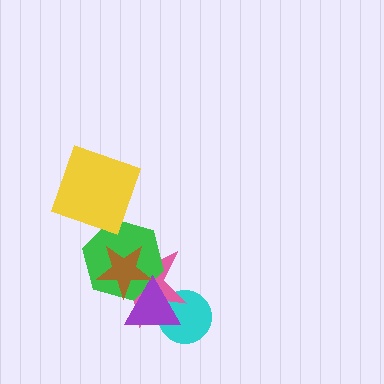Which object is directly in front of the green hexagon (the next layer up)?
The purple triangle is directly in front of the green hexagon.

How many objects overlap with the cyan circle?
2 objects overlap with the cyan circle.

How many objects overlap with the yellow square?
0 objects overlap with the yellow square.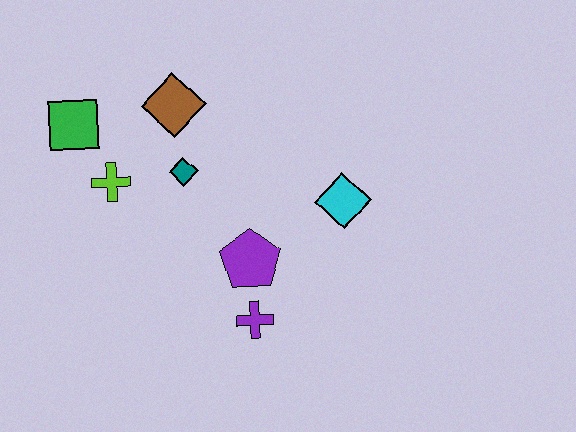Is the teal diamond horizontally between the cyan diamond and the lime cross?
Yes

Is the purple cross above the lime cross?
No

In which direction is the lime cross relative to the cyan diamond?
The lime cross is to the left of the cyan diamond.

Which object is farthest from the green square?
The cyan diamond is farthest from the green square.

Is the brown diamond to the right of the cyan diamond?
No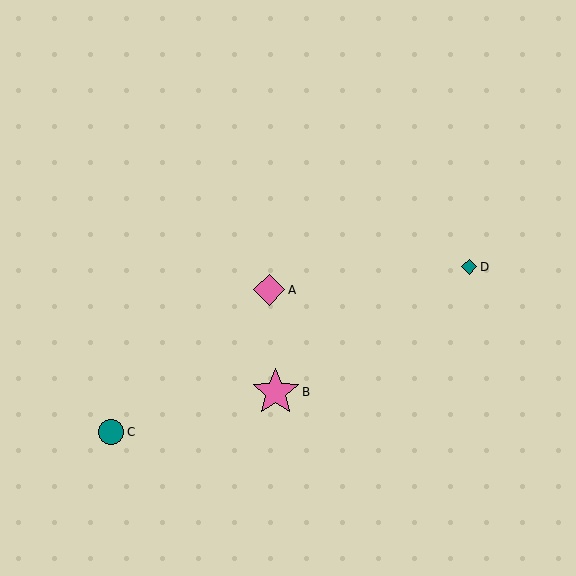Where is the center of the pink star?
The center of the pink star is at (276, 392).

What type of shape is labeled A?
Shape A is a pink diamond.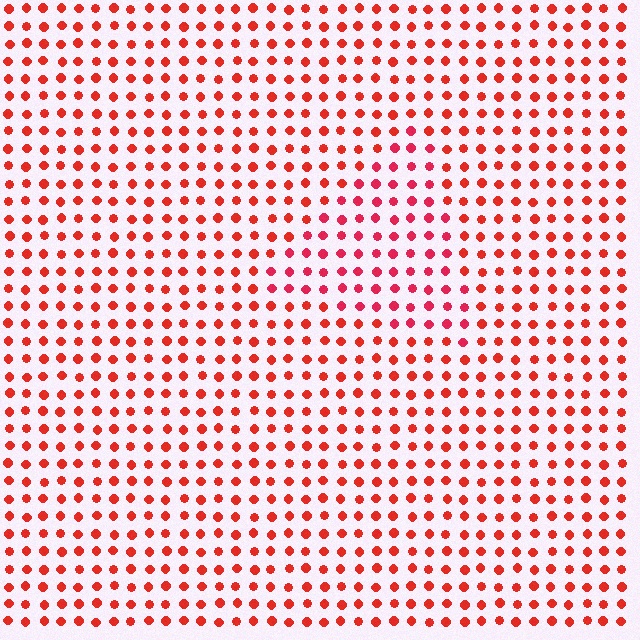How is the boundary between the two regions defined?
The boundary is defined purely by a slight shift in hue (about 18 degrees). Spacing, size, and orientation are identical on both sides.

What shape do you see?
I see a triangle.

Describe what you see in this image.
The image is filled with small red elements in a uniform arrangement. A triangle-shaped region is visible where the elements are tinted to a slightly different hue, forming a subtle color boundary.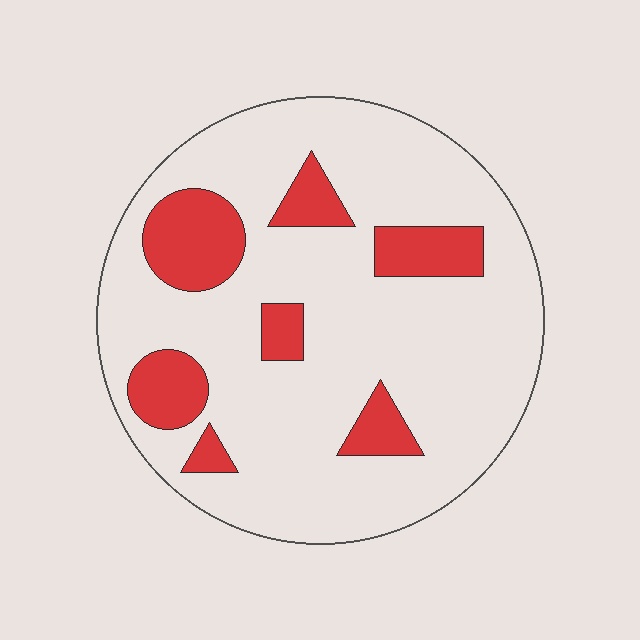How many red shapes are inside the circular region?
7.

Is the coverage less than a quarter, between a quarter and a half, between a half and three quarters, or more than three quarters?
Less than a quarter.